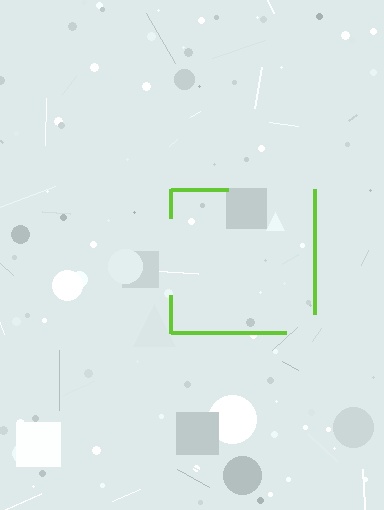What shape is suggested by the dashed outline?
The dashed outline suggests a square.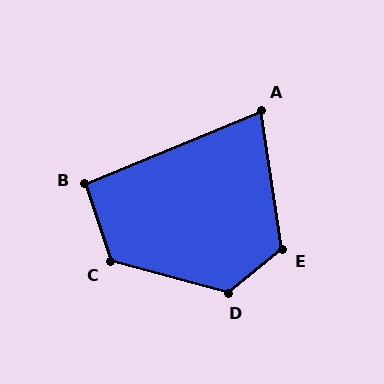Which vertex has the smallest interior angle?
A, at approximately 76 degrees.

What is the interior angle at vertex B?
Approximately 95 degrees (approximately right).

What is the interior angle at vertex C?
Approximately 123 degrees (obtuse).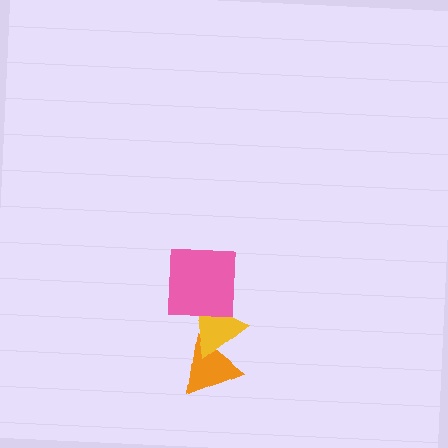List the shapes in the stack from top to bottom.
From top to bottom: the pink square, the yellow triangle, the orange triangle.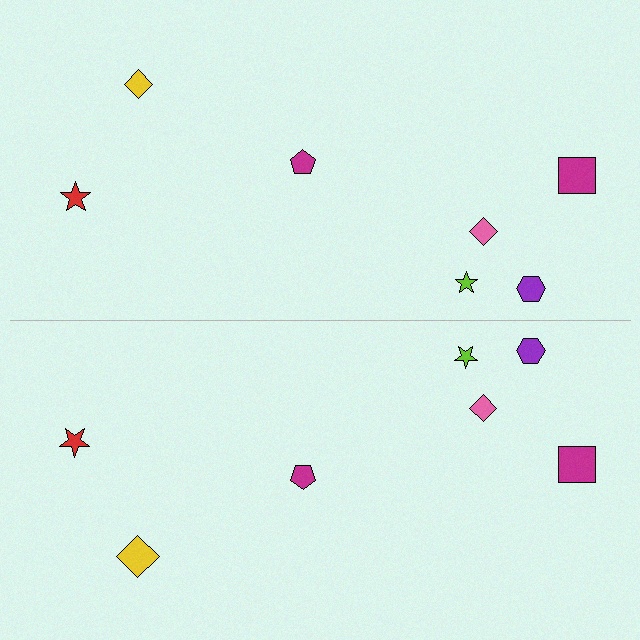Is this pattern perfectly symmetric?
No, the pattern is not perfectly symmetric. The yellow diamond on the bottom side has a different size than its mirror counterpart.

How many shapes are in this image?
There are 14 shapes in this image.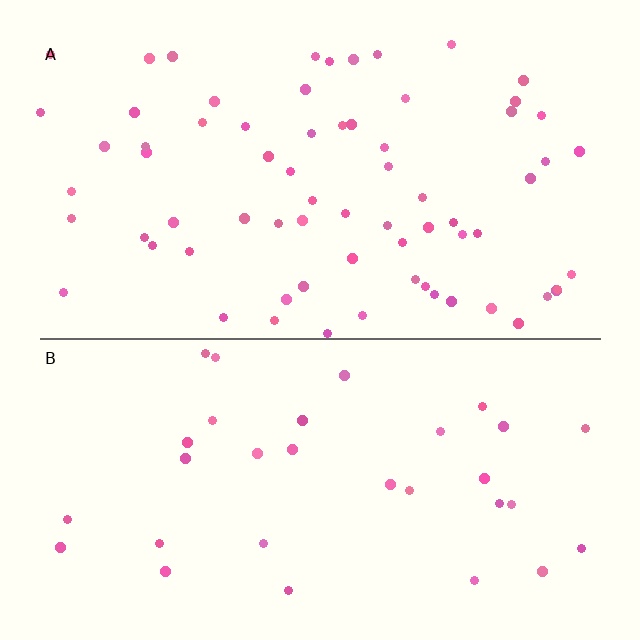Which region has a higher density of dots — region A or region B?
A (the top).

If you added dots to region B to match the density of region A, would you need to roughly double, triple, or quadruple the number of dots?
Approximately double.